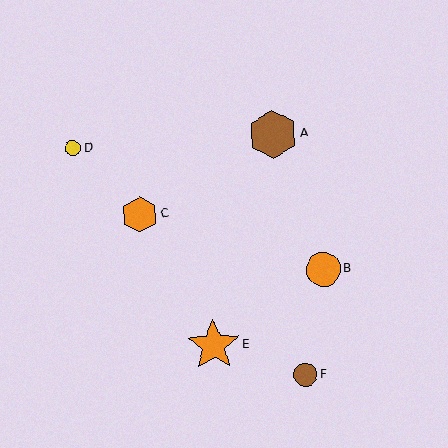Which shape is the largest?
The orange star (labeled E) is the largest.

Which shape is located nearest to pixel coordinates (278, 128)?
The brown hexagon (labeled A) at (273, 134) is nearest to that location.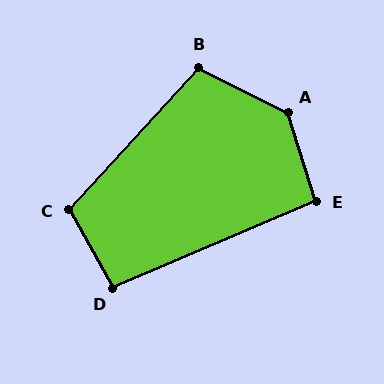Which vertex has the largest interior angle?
A, at approximately 134 degrees.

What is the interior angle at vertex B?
Approximately 106 degrees (obtuse).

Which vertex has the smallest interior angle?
E, at approximately 95 degrees.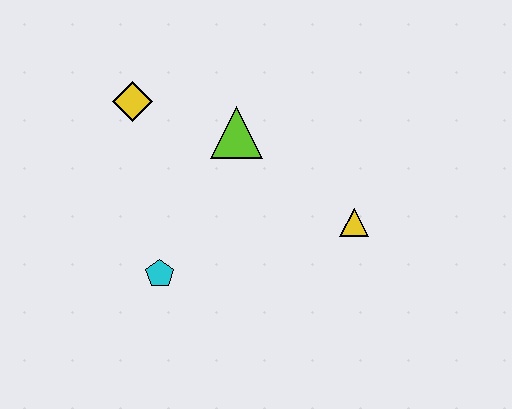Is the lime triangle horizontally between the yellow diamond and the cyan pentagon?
No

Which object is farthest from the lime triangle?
The cyan pentagon is farthest from the lime triangle.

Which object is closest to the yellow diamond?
The lime triangle is closest to the yellow diamond.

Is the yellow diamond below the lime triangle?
No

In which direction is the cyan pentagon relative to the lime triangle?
The cyan pentagon is below the lime triangle.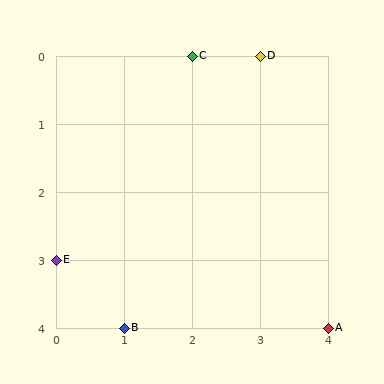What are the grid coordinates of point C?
Point C is at grid coordinates (2, 0).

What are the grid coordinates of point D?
Point D is at grid coordinates (3, 0).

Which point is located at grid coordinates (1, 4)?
Point B is at (1, 4).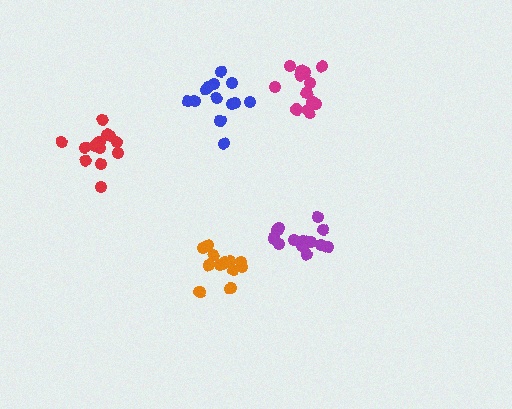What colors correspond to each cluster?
The clusters are colored: orange, blue, purple, red, magenta.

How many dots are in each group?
Group 1: 13 dots, Group 2: 13 dots, Group 3: 14 dots, Group 4: 14 dots, Group 5: 13 dots (67 total).